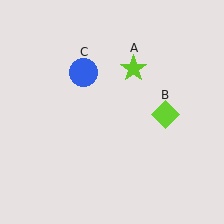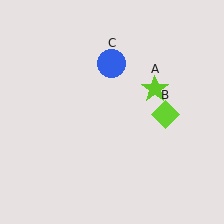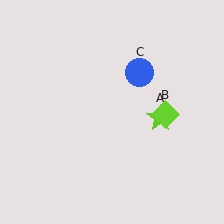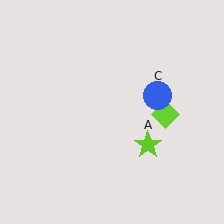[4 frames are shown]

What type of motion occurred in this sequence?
The lime star (object A), blue circle (object C) rotated clockwise around the center of the scene.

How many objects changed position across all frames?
2 objects changed position: lime star (object A), blue circle (object C).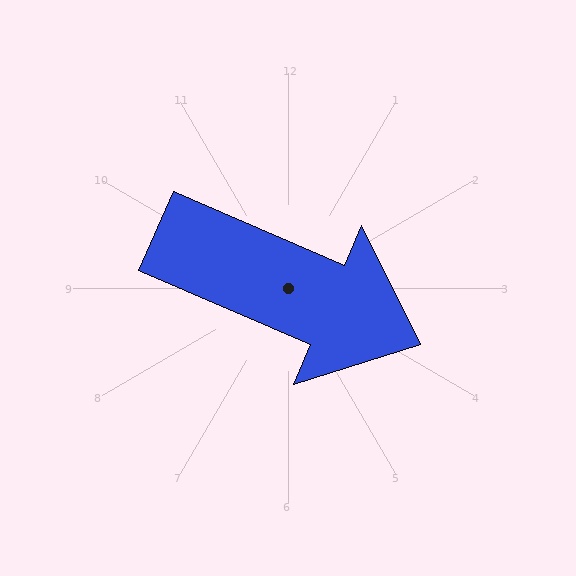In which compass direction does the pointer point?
Southeast.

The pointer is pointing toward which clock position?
Roughly 4 o'clock.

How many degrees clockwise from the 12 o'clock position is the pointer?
Approximately 113 degrees.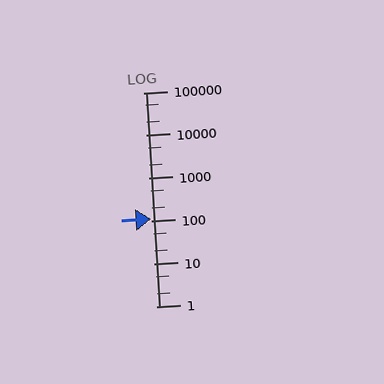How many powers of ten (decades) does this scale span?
The scale spans 5 decades, from 1 to 100000.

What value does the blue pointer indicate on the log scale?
The pointer indicates approximately 110.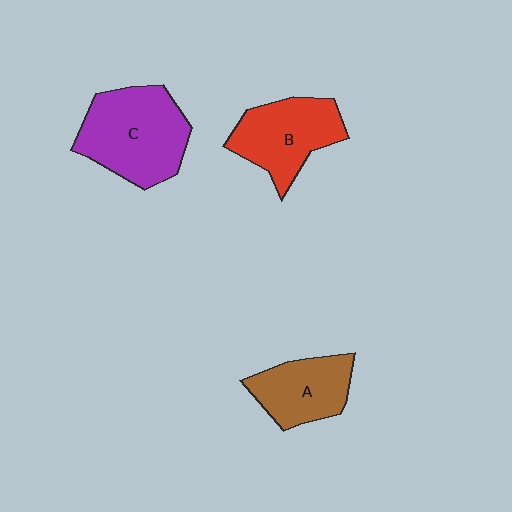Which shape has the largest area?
Shape C (purple).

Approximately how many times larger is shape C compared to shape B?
Approximately 1.3 times.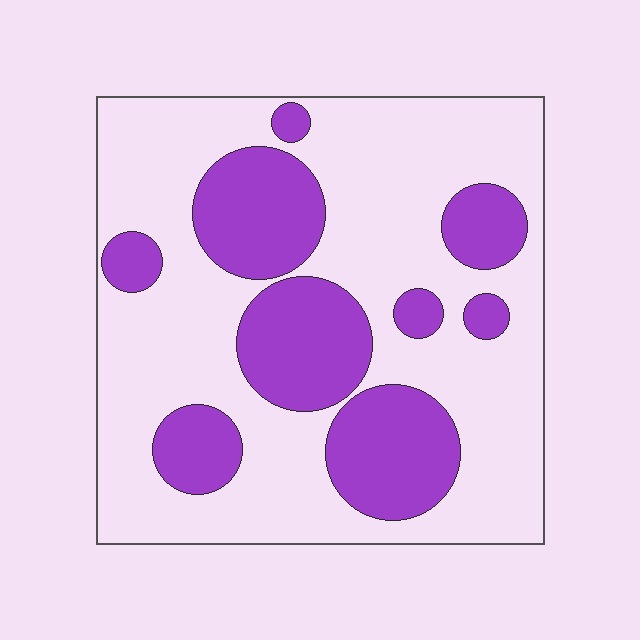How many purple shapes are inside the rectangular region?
9.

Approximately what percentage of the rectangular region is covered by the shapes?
Approximately 30%.